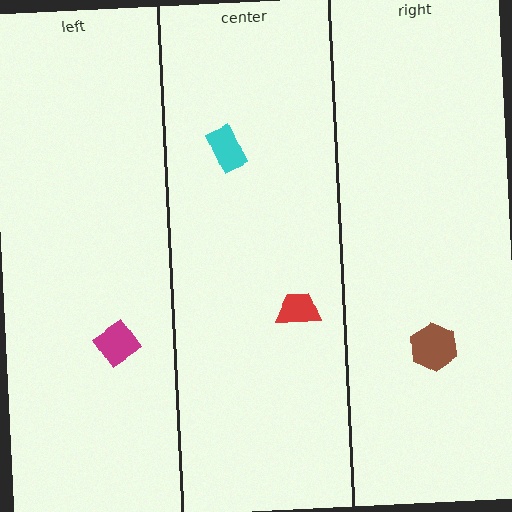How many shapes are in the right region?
1.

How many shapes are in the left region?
1.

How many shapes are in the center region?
2.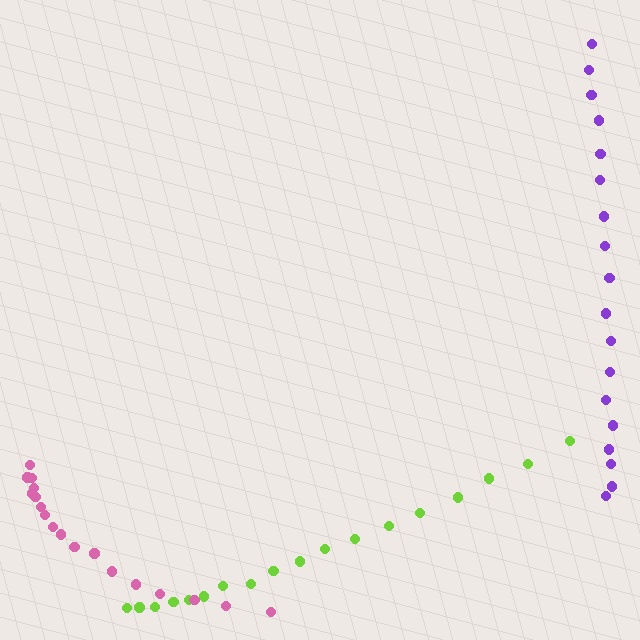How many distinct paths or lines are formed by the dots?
There are 3 distinct paths.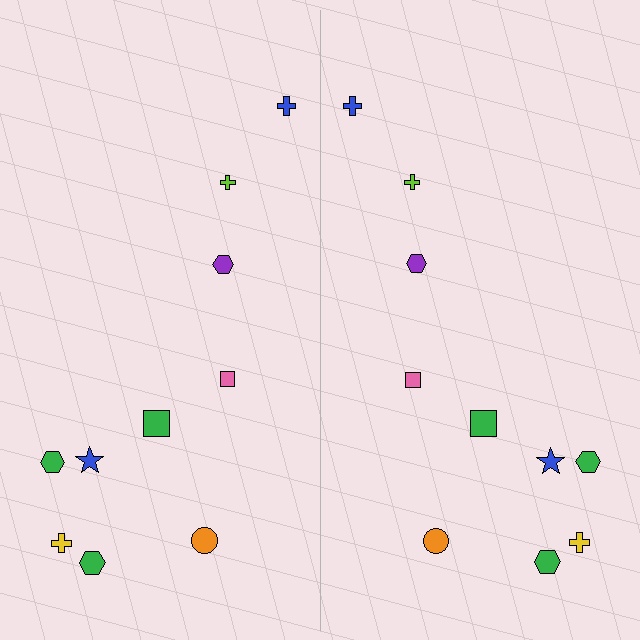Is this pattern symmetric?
Yes, this pattern has bilateral (reflection) symmetry.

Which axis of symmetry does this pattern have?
The pattern has a vertical axis of symmetry running through the center of the image.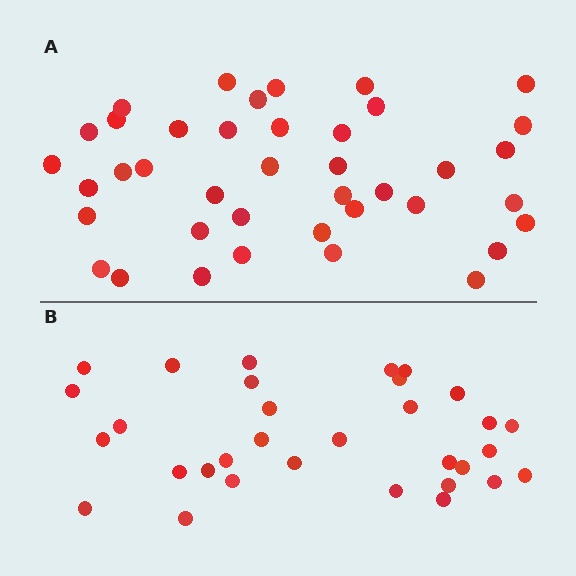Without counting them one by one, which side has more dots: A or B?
Region A (the top region) has more dots.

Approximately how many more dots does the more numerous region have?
Region A has roughly 8 or so more dots than region B.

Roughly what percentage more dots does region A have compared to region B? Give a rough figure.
About 25% more.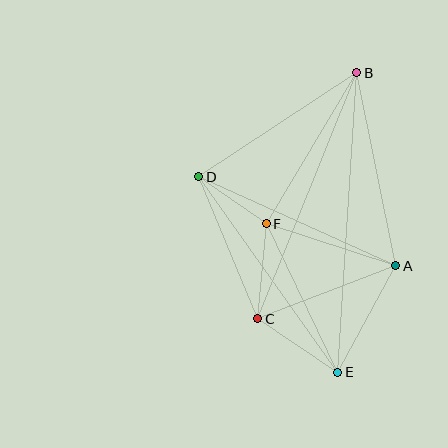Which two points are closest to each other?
Points D and F are closest to each other.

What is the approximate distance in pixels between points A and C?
The distance between A and C is approximately 148 pixels.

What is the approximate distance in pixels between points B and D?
The distance between B and D is approximately 189 pixels.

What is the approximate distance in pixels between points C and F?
The distance between C and F is approximately 95 pixels.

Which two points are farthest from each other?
Points B and E are farthest from each other.